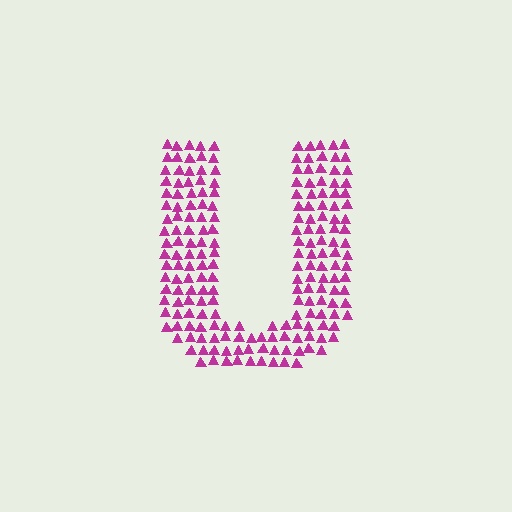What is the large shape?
The large shape is the letter U.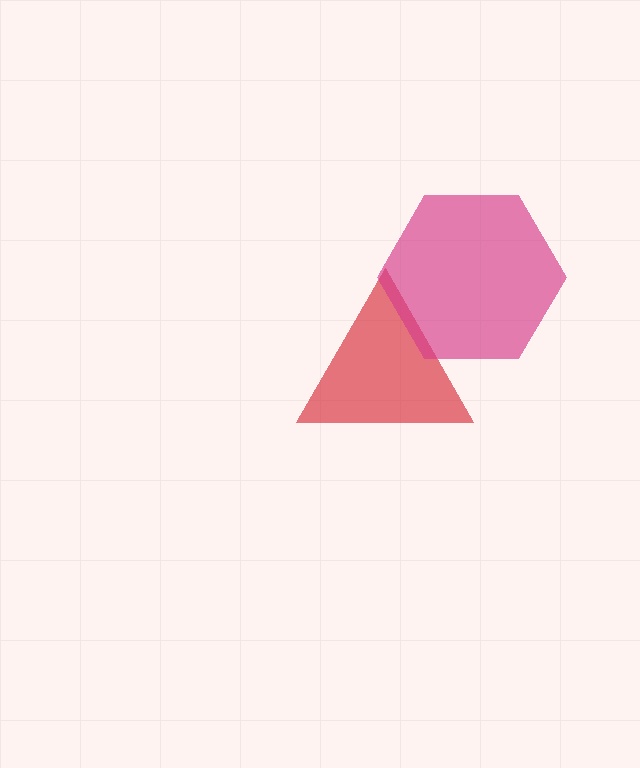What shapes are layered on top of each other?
The layered shapes are: a red triangle, a magenta hexagon.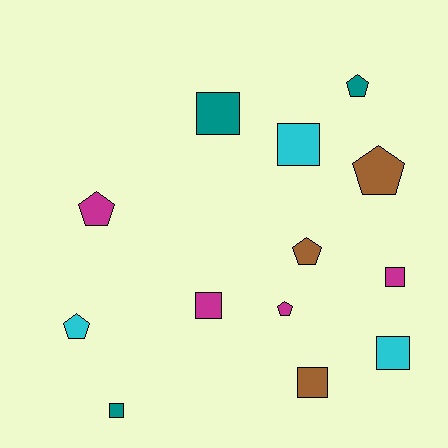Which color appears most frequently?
Magenta, with 4 objects.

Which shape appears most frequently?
Square, with 7 objects.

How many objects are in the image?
There are 13 objects.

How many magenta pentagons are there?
There are 2 magenta pentagons.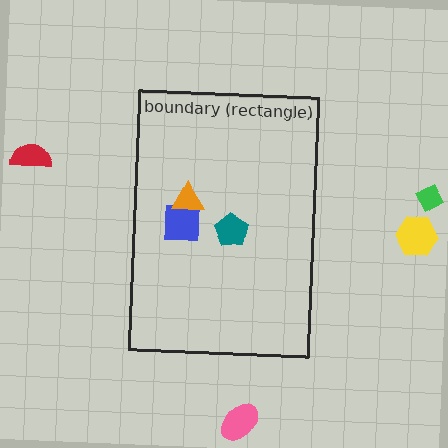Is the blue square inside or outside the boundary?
Inside.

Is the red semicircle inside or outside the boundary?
Outside.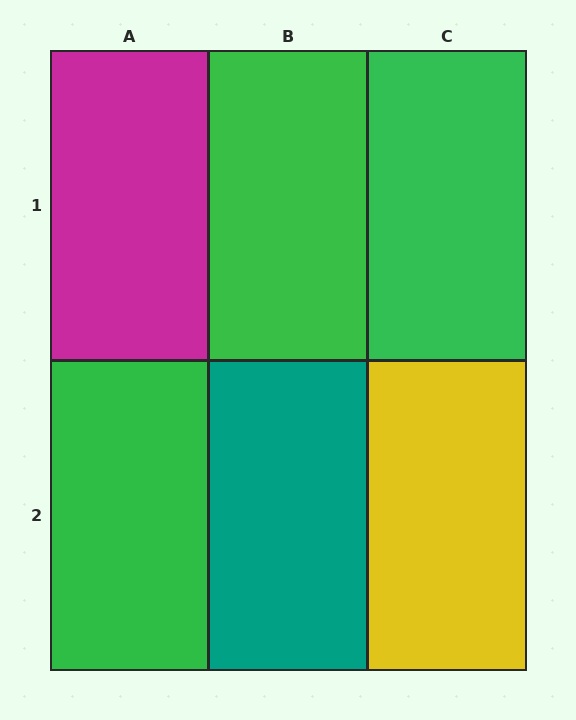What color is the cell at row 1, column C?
Green.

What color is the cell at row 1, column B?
Green.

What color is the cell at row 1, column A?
Magenta.